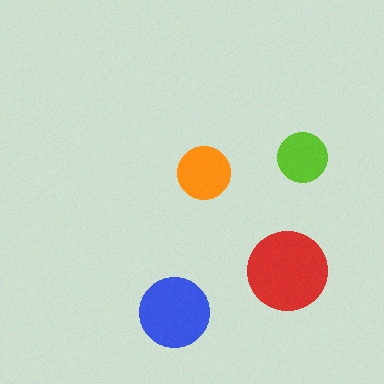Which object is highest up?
The lime circle is topmost.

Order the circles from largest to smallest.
the red one, the blue one, the orange one, the lime one.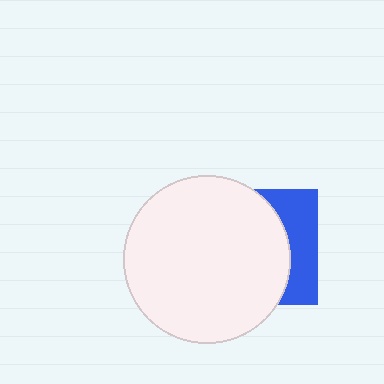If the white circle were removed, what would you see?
You would see the complete blue square.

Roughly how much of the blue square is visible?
A small part of it is visible (roughly 31%).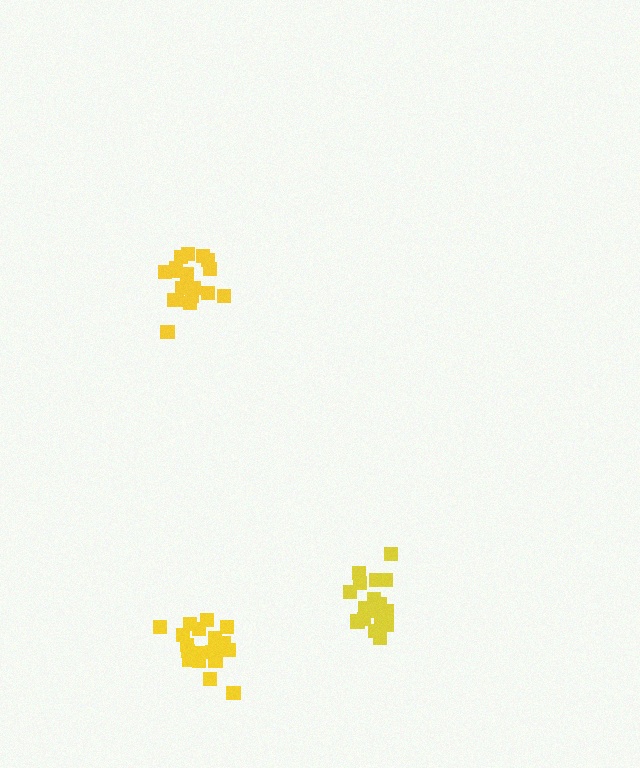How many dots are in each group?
Group 1: 18 dots, Group 2: 19 dots, Group 3: 19 dots (56 total).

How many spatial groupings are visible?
There are 3 spatial groupings.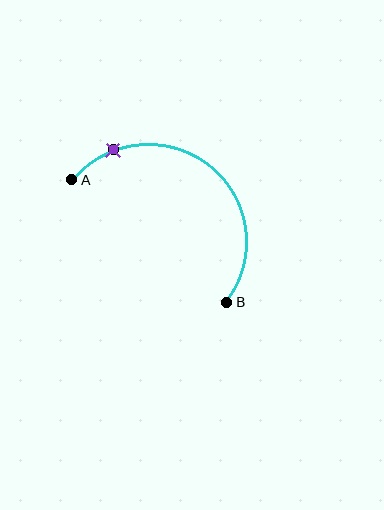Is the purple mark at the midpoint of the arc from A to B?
No. The purple mark lies on the arc but is closer to endpoint A. The arc midpoint would be at the point on the curve equidistant along the arc from both A and B.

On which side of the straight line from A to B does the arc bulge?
The arc bulges above and to the right of the straight line connecting A and B.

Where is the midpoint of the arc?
The arc midpoint is the point on the curve farthest from the straight line joining A and B. It sits above and to the right of that line.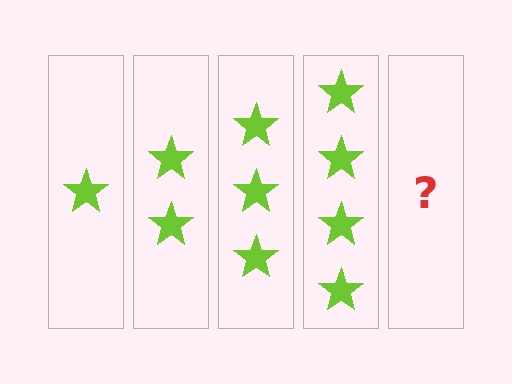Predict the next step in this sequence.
The next step is 5 stars.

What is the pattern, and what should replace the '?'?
The pattern is that each step adds one more star. The '?' should be 5 stars.